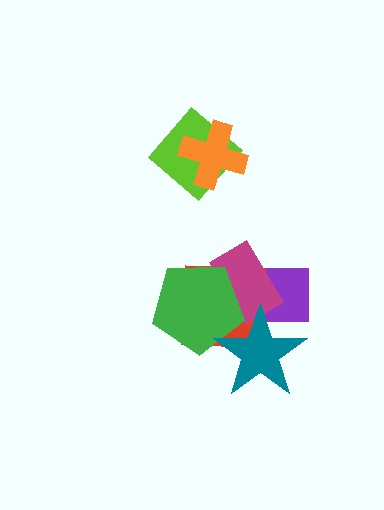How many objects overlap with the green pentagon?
4 objects overlap with the green pentagon.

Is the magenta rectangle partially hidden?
Yes, it is partially covered by another shape.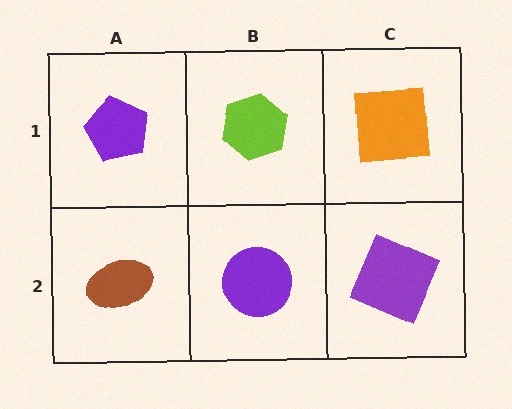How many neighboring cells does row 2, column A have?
2.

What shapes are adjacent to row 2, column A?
A purple pentagon (row 1, column A), a purple circle (row 2, column B).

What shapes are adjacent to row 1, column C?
A purple square (row 2, column C), a lime hexagon (row 1, column B).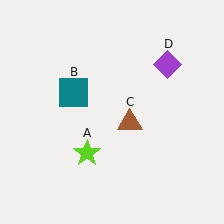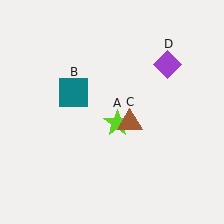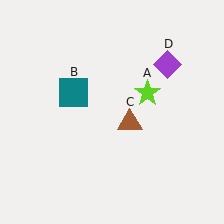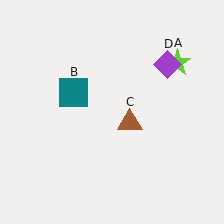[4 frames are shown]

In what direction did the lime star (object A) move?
The lime star (object A) moved up and to the right.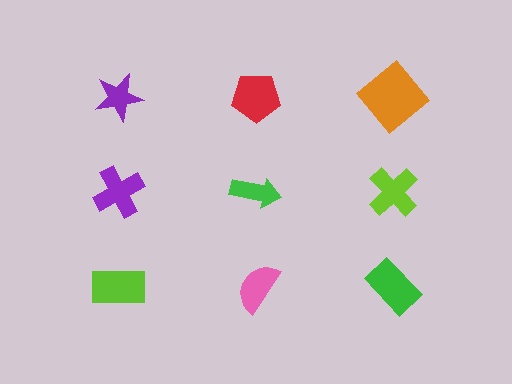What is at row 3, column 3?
A green rectangle.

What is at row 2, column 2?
A green arrow.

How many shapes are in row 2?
3 shapes.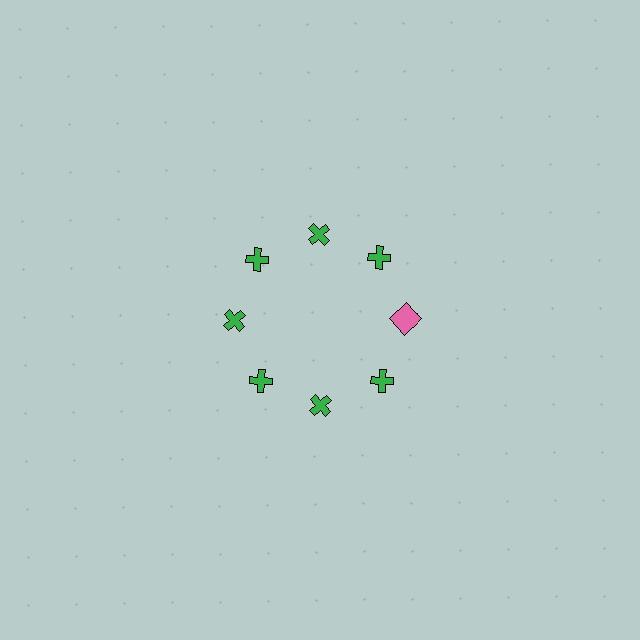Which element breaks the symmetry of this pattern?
The pink square at roughly the 3 o'clock position breaks the symmetry. All other shapes are green crosses.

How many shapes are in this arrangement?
There are 8 shapes arranged in a ring pattern.